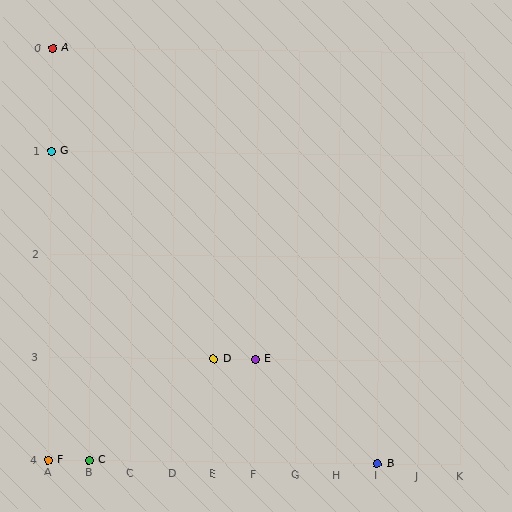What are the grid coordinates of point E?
Point E is at grid coordinates (F, 3).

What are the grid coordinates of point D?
Point D is at grid coordinates (E, 3).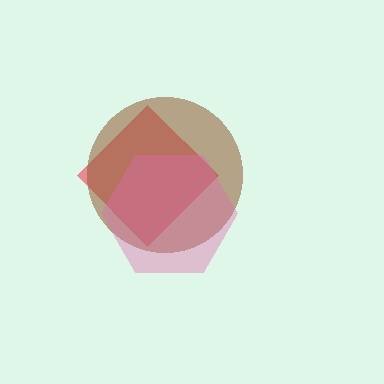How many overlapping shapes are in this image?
There are 3 overlapping shapes in the image.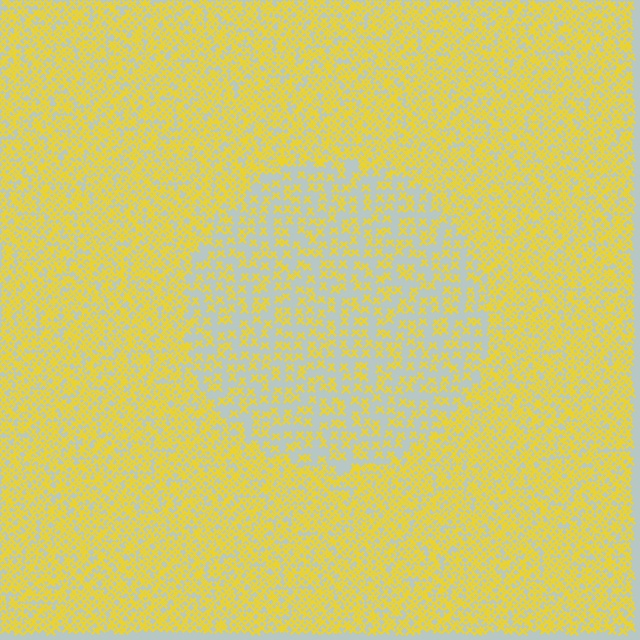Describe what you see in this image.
The image contains small yellow elements arranged at two different densities. A circle-shaped region is visible where the elements are less densely packed than the surrounding area.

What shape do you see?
I see a circle.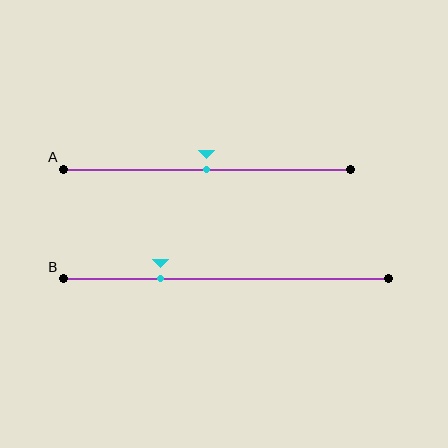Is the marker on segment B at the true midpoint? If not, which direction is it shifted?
No, the marker on segment B is shifted to the left by about 20% of the segment length.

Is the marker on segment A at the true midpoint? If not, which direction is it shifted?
Yes, the marker on segment A is at the true midpoint.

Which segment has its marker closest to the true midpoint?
Segment A has its marker closest to the true midpoint.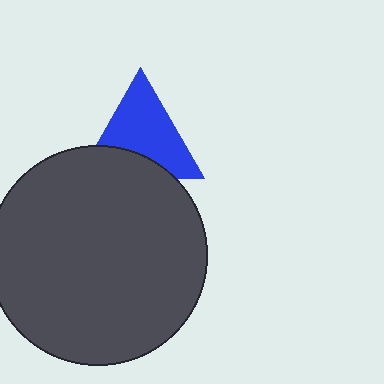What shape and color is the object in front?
The object in front is a dark gray circle.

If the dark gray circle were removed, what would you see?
You would see the complete blue triangle.